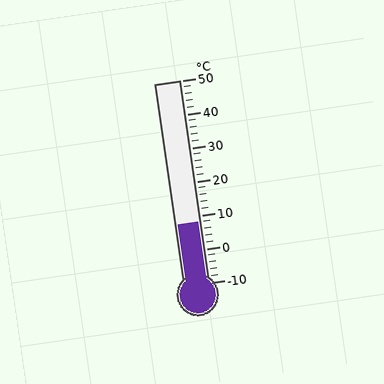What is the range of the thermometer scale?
The thermometer scale ranges from -10°C to 50°C.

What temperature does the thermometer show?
The thermometer shows approximately 8°C.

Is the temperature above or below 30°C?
The temperature is below 30°C.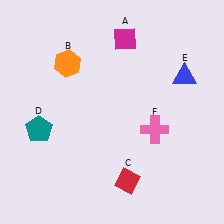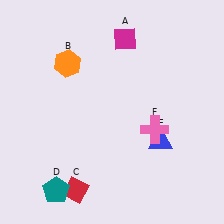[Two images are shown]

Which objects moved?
The objects that moved are: the red diamond (C), the teal pentagon (D), the blue triangle (E).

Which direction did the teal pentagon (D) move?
The teal pentagon (D) moved down.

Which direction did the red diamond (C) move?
The red diamond (C) moved left.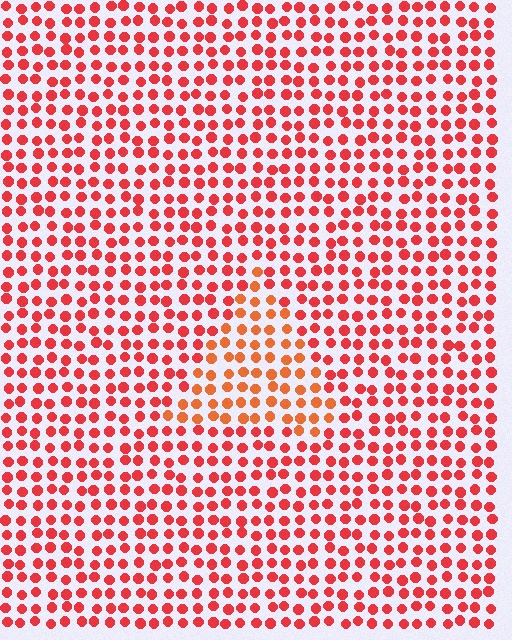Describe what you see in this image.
The image is filled with small red elements in a uniform arrangement. A triangle-shaped region is visible where the elements are tinted to a slightly different hue, forming a subtle color boundary.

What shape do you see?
I see a triangle.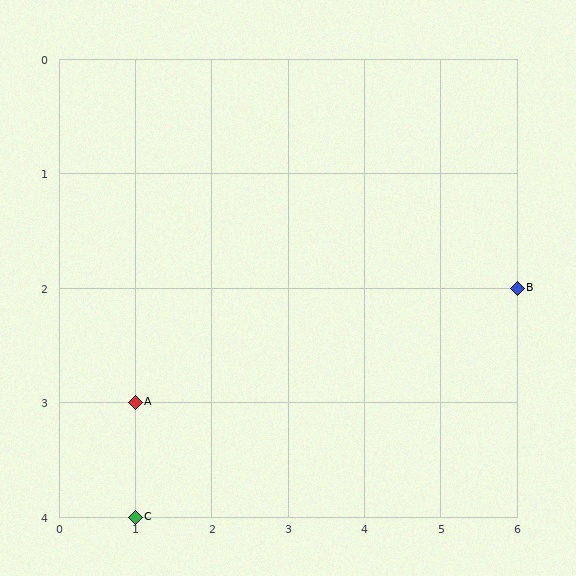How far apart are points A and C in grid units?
Points A and C are 1 row apart.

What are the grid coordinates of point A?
Point A is at grid coordinates (1, 3).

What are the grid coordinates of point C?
Point C is at grid coordinates (1, 4).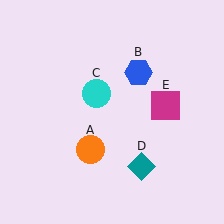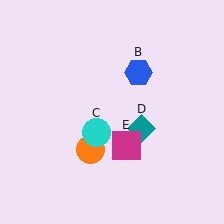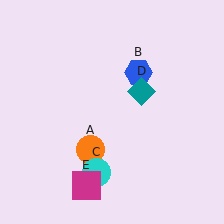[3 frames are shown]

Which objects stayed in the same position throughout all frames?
Orange circle (object A) and blue hexagon (object B) remained stationary.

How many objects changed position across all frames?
3 objects changed position: cyan circle (object C), teal diamond (object D), magenta square (object E).